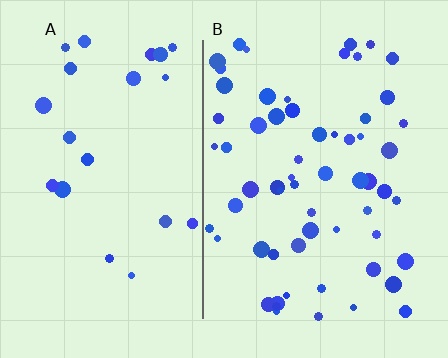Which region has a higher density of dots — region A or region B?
B (the right).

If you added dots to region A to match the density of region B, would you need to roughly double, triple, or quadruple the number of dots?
Approximately triple.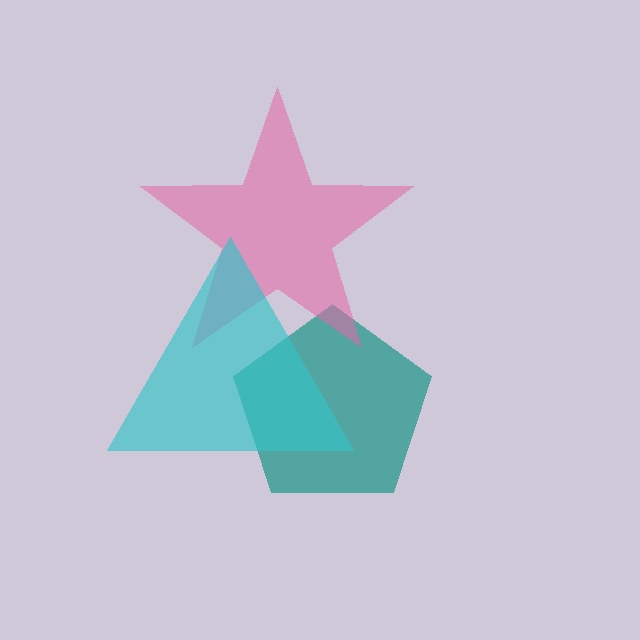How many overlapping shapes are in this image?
There are 3 overlapping shapes in the image.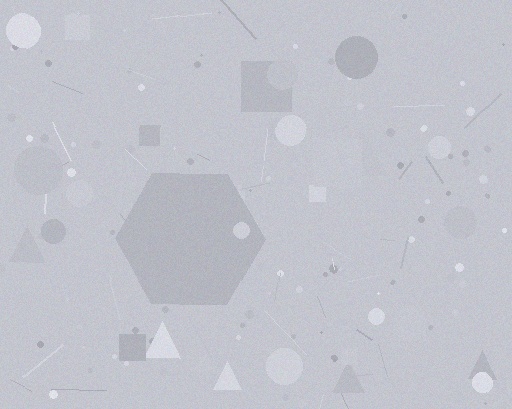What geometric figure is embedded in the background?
A hexagon is embedded in the background.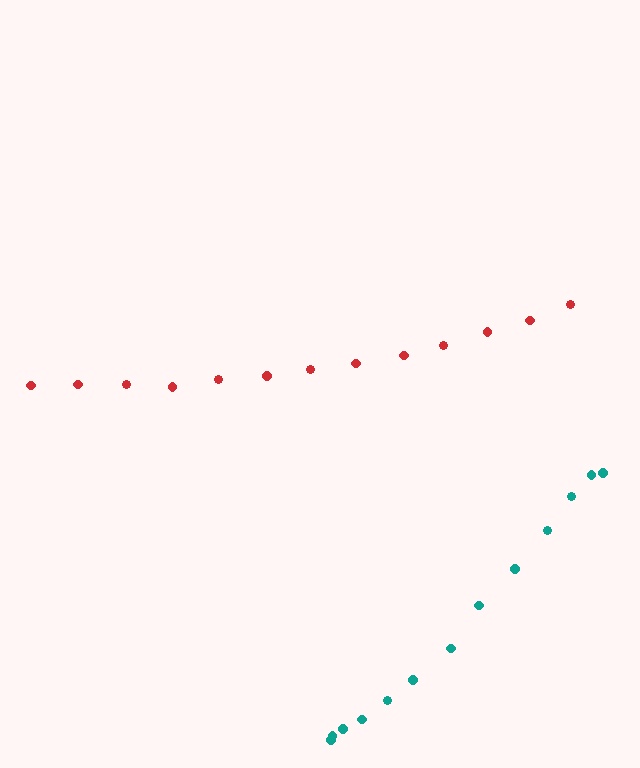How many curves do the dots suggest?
There are 2 distinct paths.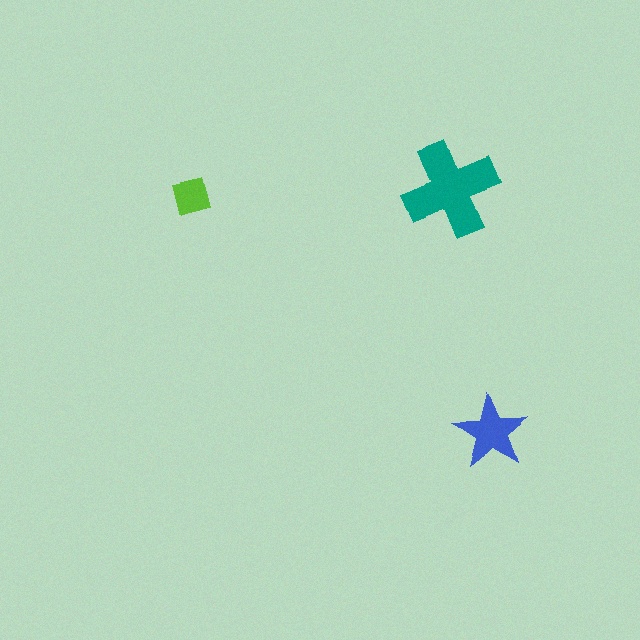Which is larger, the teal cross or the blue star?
The teal cross.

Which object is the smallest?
The lime square.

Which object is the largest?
The teal cross.